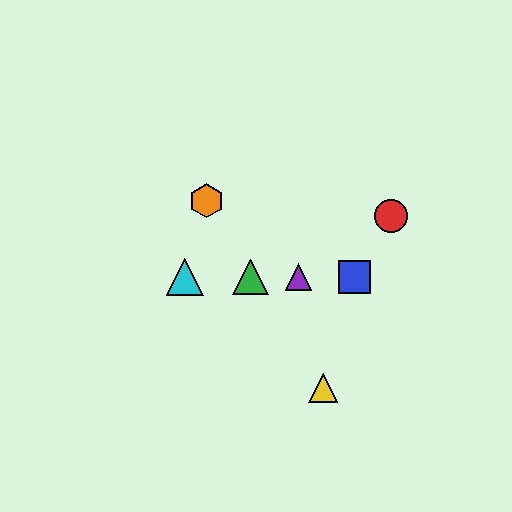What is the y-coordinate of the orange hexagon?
The orange hexagon is at y≈201.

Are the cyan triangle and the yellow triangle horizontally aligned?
No, the cyan triangle is at y≈277 and the yellow triangle is at y≈388.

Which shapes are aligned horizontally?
The blue square, the green triangle, the purple triangle, the cyan triangle are aligned horizontally.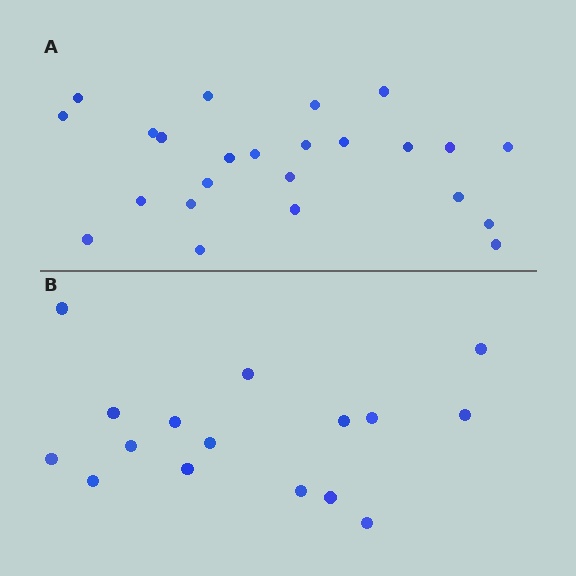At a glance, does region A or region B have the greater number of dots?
Region A (the top region) has more dots.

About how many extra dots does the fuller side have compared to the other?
Region A has roughly 8 or so more dots than region B.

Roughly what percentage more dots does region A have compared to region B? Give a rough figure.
About 50% more.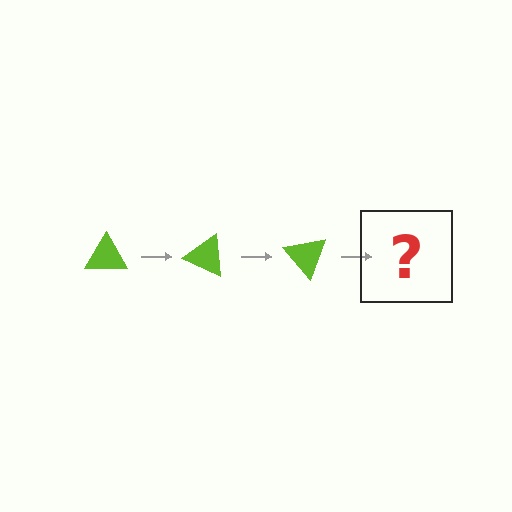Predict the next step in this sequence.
The next step is a lime triangle rotated 75 degrees.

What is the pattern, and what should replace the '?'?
The pattern is that the triangle rotates 25 degrees each step. The '?' should be a lime triangle rotated 75 degrees.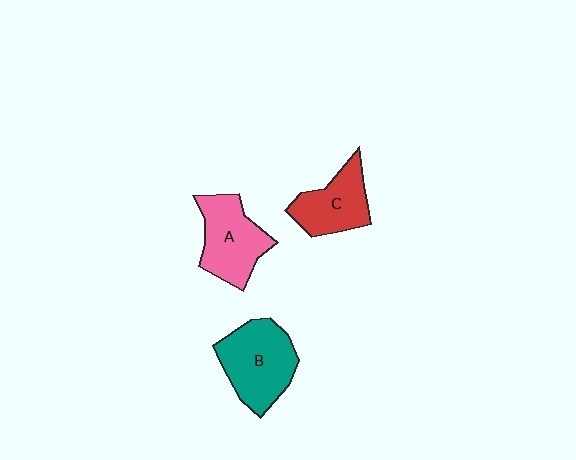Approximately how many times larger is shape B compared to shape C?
Approximately 1.3 times.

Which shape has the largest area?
Shape B (teal).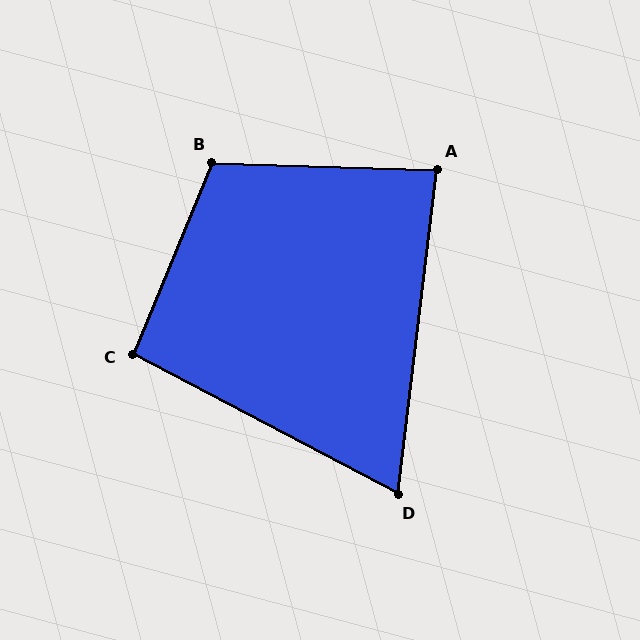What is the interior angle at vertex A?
Approximately 85 degrees (acute).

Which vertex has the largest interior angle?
B, at approximately 111 degrees.